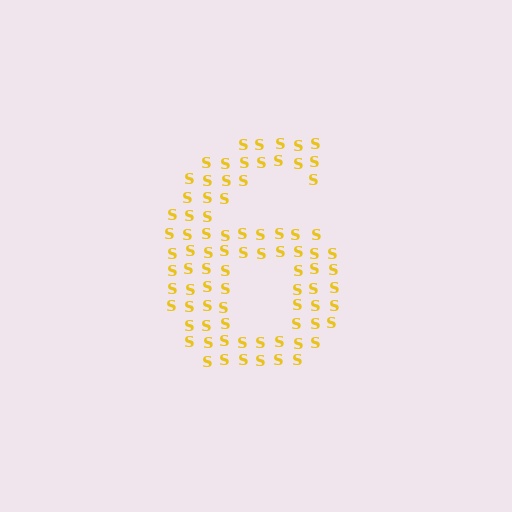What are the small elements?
The small elements are letter S's.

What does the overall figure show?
The overall figure shows the digit 6.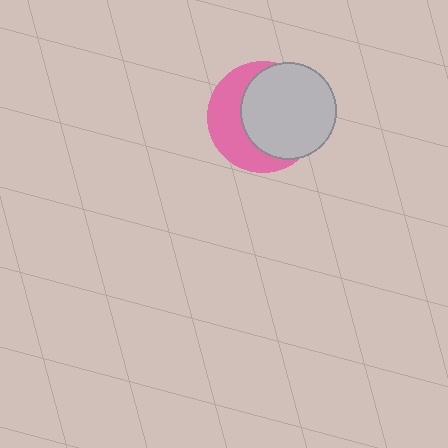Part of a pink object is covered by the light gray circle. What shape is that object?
It is a circle.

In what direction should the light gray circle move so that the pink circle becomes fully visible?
The light gray circle should move right. That is the shortest direction to clear the overlap and leave the pink circle fully visible.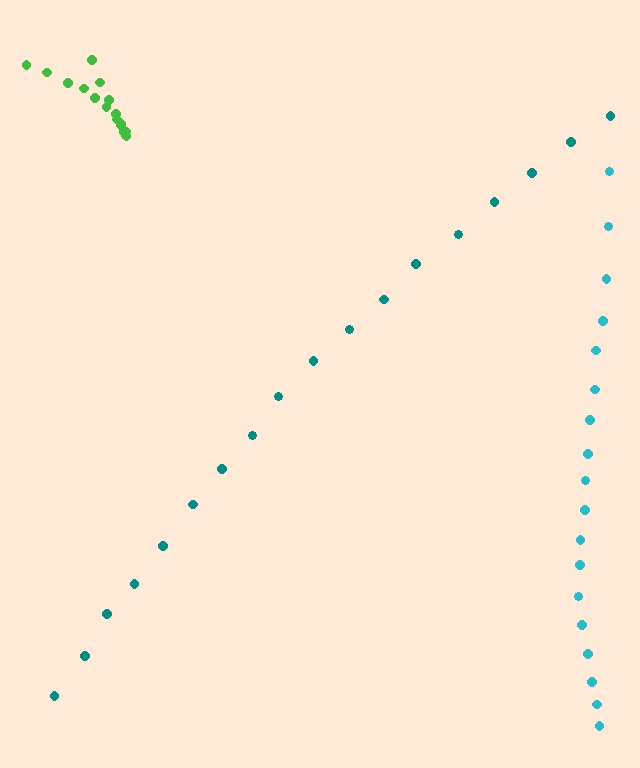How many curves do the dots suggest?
There are 3 distinct paths.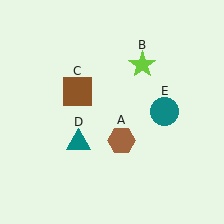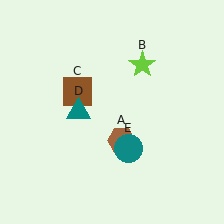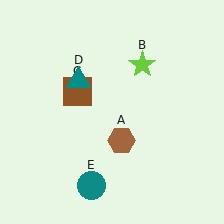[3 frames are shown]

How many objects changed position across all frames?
2 objects changed position: teal triangle (object D), teal circle (object E).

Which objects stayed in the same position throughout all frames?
Brown hexagon (object A) and lime star (object B) and brown square (object C) remained stationary.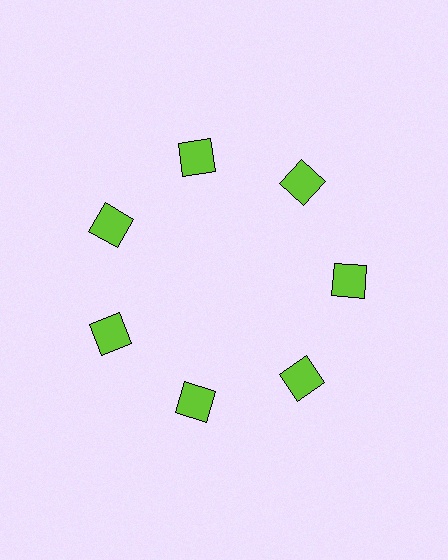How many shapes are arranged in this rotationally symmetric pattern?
There are 7 shapes, arranged in 7 groups of 1.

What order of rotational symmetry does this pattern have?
This pattern has 7-fold rotational symmetry.